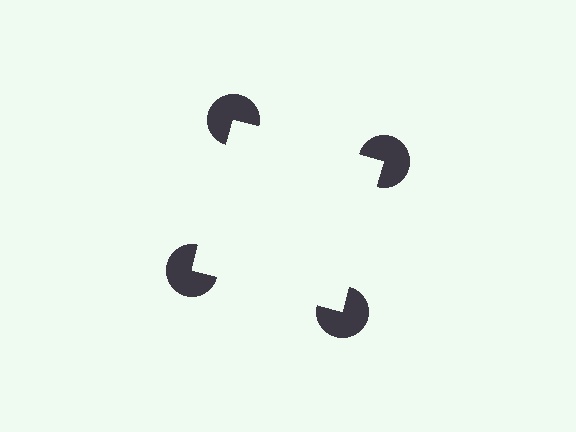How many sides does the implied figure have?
4 sides.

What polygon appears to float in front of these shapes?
An illusory square — its edges are inferred from the aligned wedge cuts in the pac-man discs, not physically drawn.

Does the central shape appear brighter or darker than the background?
It typically appears slightly brighter than the background, even though no actual brightness change is drawn.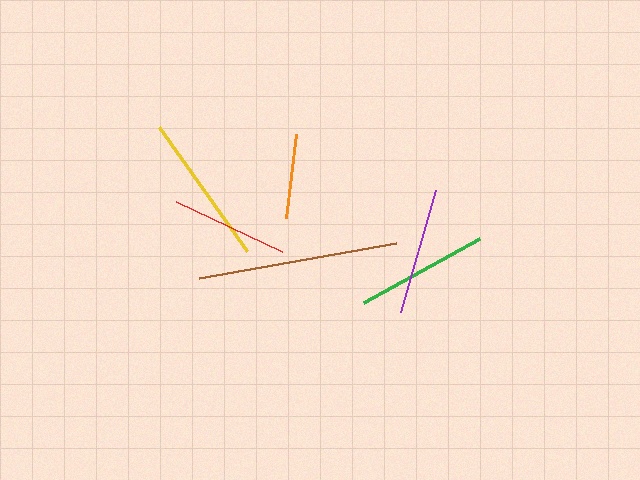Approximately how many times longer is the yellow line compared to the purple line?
The yellow line is approximately 1.2 times the length of the purple line.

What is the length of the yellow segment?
The yellow segment is approximately 152 pixels long.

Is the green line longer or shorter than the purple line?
The green line is longer than the purple line.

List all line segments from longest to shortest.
From longest to shortest: brown, yellow, green, purple, red, orange.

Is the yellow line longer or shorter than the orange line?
The yellow line is longer than the orange line.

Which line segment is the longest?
The brown line is the longest at approximately 199 pixels.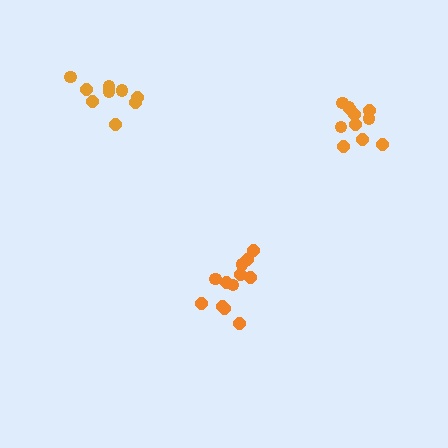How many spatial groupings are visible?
There are 3 spatial groupings.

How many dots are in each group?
Group 1: 11 dots, Group 2: 12 dots, Group 3: 9 dots (32 total).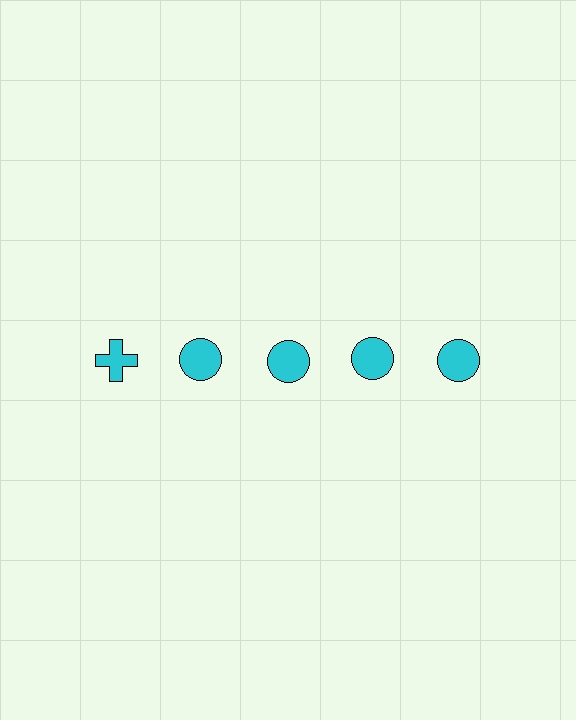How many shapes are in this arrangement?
There are 5 shapes arranged in a grid pattern.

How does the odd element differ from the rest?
It has a different shape: cross instead of circle.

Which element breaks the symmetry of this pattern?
The cyan cross in the top row, leftmost column breaks the symmetry. All other shapes are cyan circles.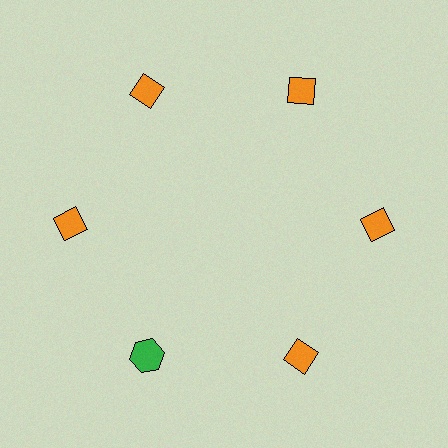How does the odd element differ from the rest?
It differs in both color (green instead of orange) and shape (hexagon instead of diamond).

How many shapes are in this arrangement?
There are 6 shapes arranged in a ring pattern.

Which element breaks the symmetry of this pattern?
The green hexagon at roughly the 7 o'clock position breaks the symmetry. All other shapes are orange diamonds.